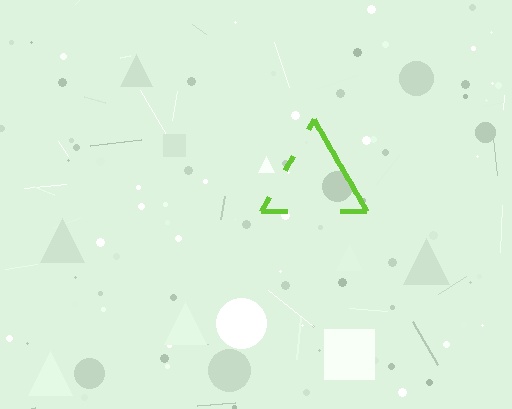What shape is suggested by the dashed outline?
The dashed outline suggests a triangle.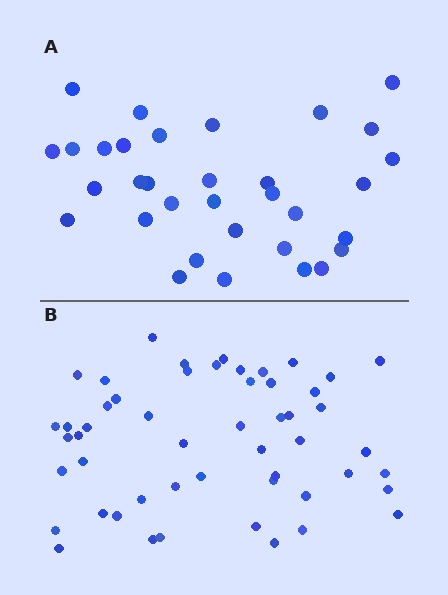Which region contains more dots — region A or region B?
Region B (the bottom region) has more dots.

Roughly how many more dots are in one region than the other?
Region B has approximately 20 more dots than region A.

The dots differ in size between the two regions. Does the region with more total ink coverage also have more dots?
No. Region A has more total ink coverage because its dots are larger, but region B actually contains more individual dots. Total area can be misleading — the number of items is what matters here.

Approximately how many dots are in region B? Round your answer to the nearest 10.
About 50 dots. (The exact count is 52, which rounds to 50.)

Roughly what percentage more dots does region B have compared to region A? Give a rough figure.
About 60% more.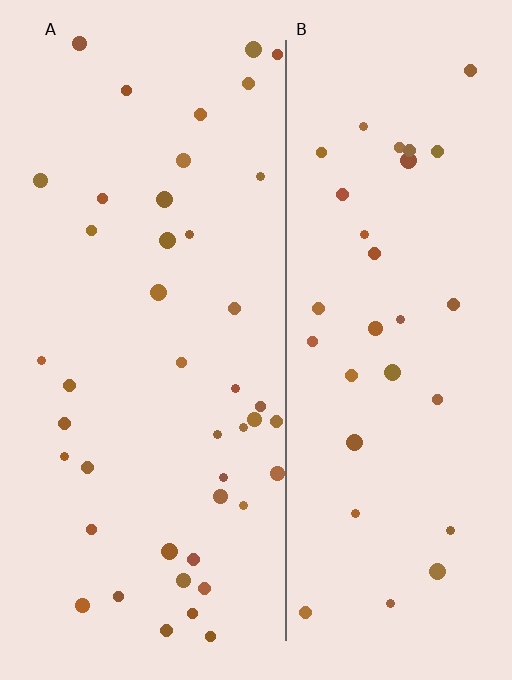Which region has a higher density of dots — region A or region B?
A (the left).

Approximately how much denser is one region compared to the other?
Approximately 1.3× — region A over region B.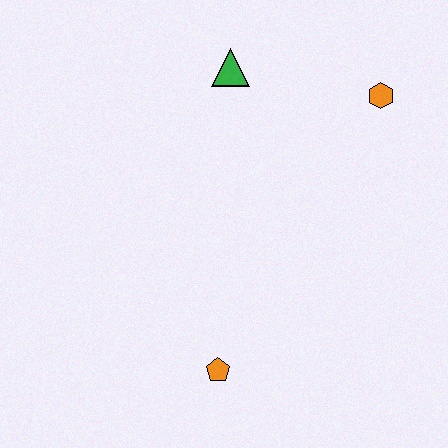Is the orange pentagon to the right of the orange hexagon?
No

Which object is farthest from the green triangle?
The orange pentagon is farthest from the green triangle.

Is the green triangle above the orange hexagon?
Yes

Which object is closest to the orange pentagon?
The green triangle is closest to the orange pentagon.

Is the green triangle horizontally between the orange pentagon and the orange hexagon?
Yes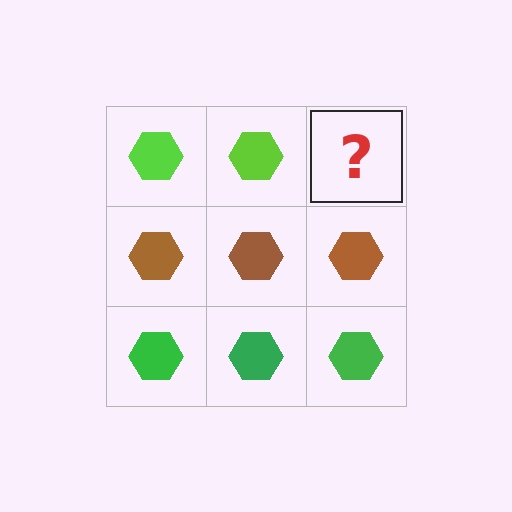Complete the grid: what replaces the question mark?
The question mark should be replaced with a lime hexagon.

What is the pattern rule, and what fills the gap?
The rule is that each row has a consistent color. The gap should be filled with a lime hexagon.